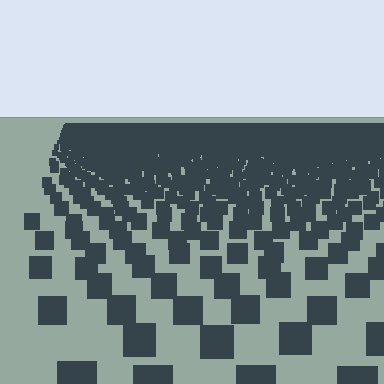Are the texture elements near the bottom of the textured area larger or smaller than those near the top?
Larger. Near the bottom, elements are closer to the viewer and appear at a bigger on-screen size.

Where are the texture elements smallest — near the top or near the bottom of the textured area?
Near the top.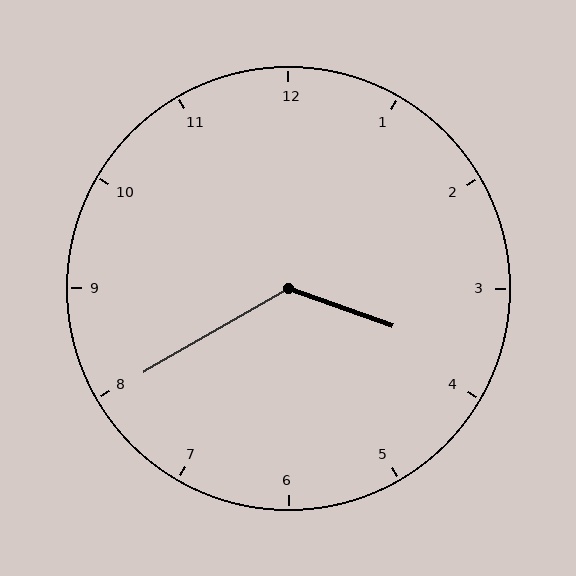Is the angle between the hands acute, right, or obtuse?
It is obtuse.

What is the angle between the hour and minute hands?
Approximately 130 degrees.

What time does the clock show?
3:40.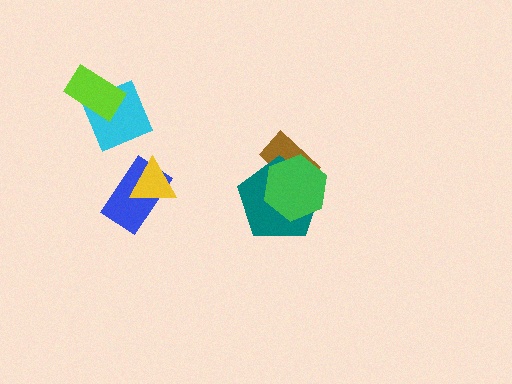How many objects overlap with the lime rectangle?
1 object overlaps with the lime rectangle.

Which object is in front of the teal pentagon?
The green hexagon is in front of the teal pentagon.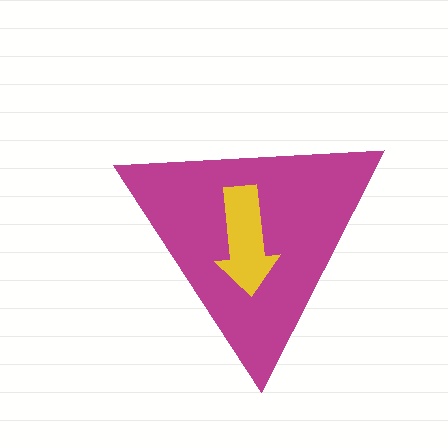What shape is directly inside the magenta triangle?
The yellow arrow.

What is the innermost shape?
The yellow arrow.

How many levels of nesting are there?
2.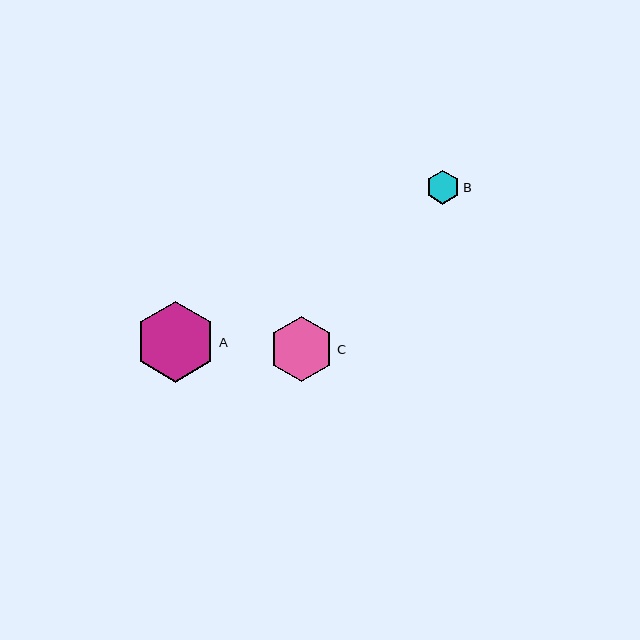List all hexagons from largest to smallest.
From largest to smallest: A, C, B.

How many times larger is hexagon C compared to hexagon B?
Hexagon C is approximately 1.9 times the size of hexagon B.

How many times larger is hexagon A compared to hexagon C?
Hexagon A is approximately 1.2 times the size of hexagon C.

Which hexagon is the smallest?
Hexagon B is the smallest with a size of approximately 34 pixels.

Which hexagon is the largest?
Hexagon A is the largest with a size of approximately 80 pixels.